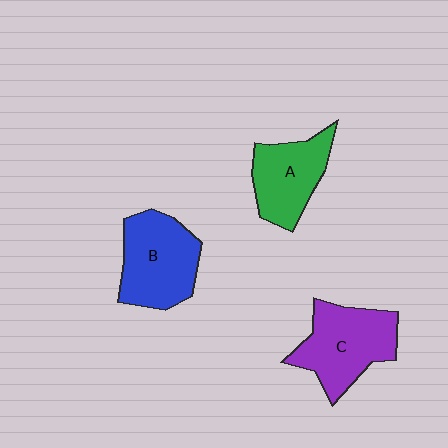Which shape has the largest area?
Shape C (purple).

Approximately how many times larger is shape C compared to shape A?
Approximately 1.2 times.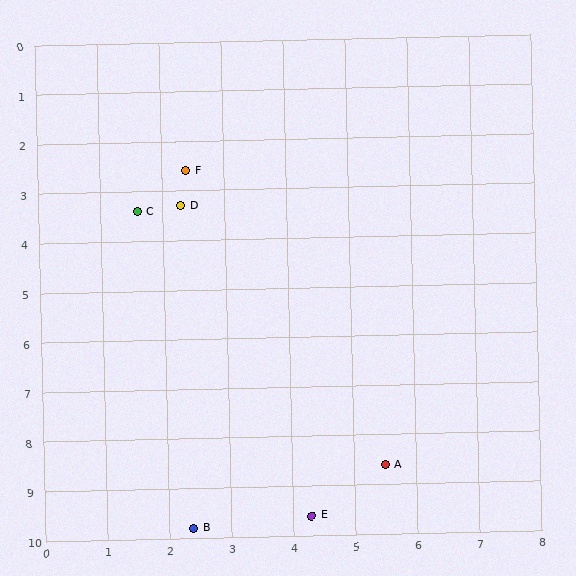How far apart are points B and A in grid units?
Points B and A are about 3.3 grid units apart.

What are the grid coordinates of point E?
Point E is at approximately (4.3, 9.6).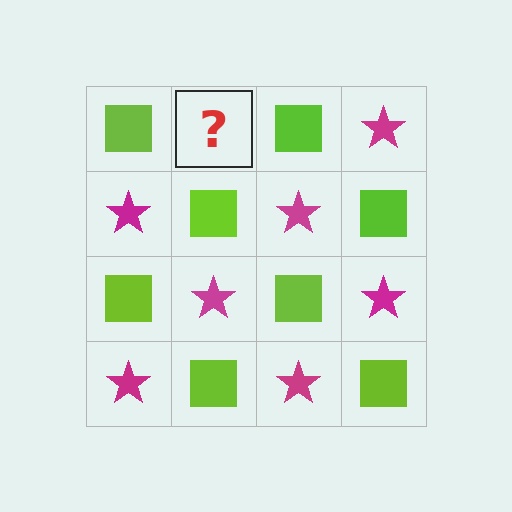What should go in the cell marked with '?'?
The missing cell should contain a magenta star.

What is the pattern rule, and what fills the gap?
The rule is that it alternates lime square and magenta star in a checkerboard pattern. The gap should be filled with a magenta star.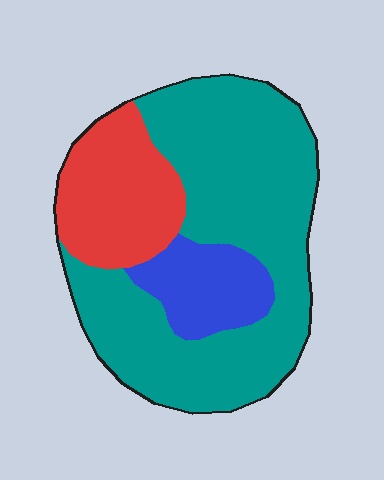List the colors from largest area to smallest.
From largest to smallest: teal, red, blue.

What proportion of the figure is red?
Red covers 22% of the figure.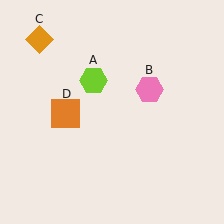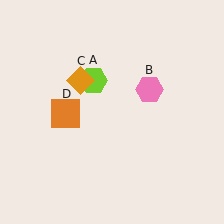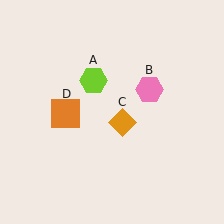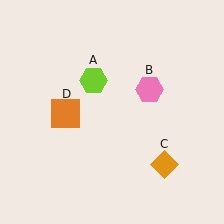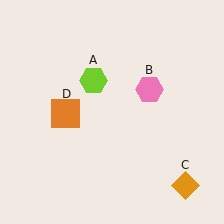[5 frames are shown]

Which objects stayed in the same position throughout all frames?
Lime hexagon (object A) and pink hexagon (object B) and orange square (object D) remained stationary.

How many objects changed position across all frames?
1 object changed position: orange diamond (object C).